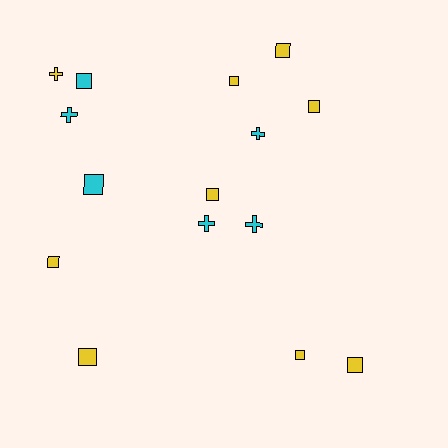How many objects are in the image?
There are 15 objects.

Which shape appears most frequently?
Square, with 10 objects.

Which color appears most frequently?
Yellow, with 9 objects.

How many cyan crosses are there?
There are 4 cyan crosses.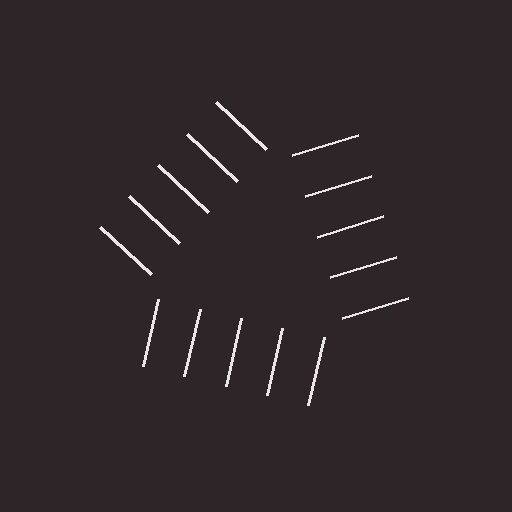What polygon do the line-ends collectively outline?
An illusory triangle — the line segments terminate on its edges but no continuous stroke is drawn.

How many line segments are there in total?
15 — 5 along each of the 3 edges.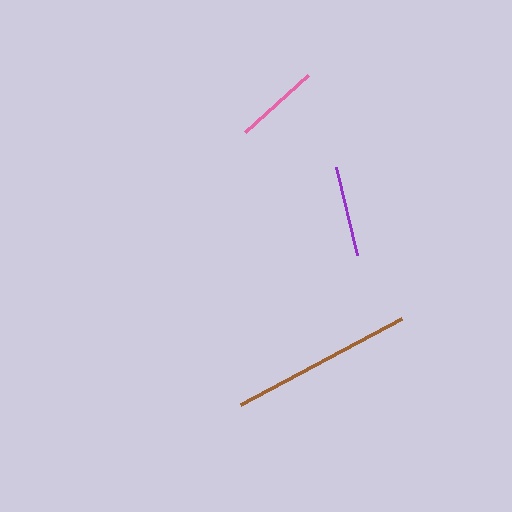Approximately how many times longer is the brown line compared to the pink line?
The brown line is approximately 2.2 times the length of the pink line.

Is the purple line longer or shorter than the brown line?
The brown line is longer than the purple line.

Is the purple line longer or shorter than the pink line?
The purple line is longer than the pink line.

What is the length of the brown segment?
The brown segment is approximately 183 pixels long.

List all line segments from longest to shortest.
From longest to shortest: brown, purple, pink.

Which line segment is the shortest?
The pink line is the shortest at approximately 85 pixels.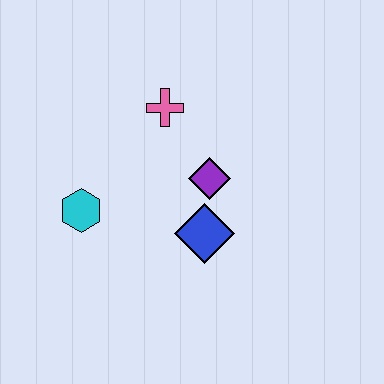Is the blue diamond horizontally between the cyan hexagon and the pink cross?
No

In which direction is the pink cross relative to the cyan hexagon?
The pink cross is above the cyan hexagon.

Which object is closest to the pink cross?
The purple diamond is closest to the pink cross.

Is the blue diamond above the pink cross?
No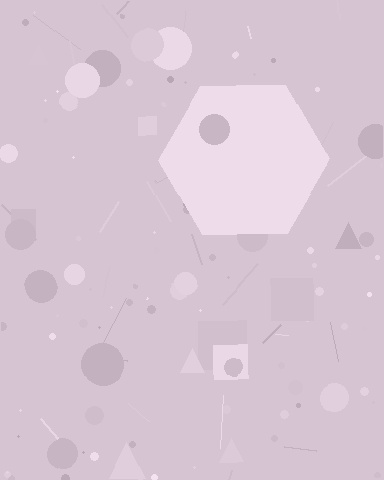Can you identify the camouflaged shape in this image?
The camouflaged shape is a hexagon.